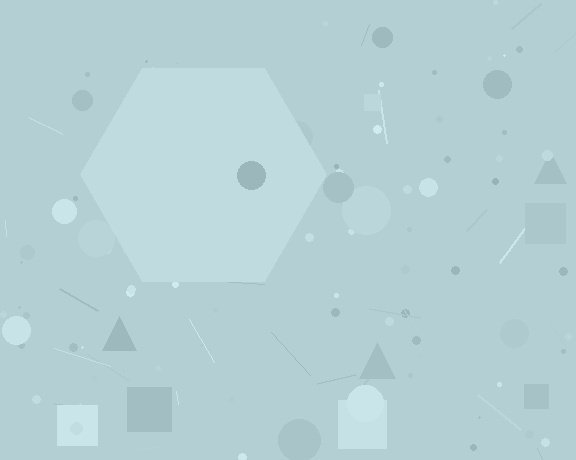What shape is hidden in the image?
A hexagon is hidden in the image.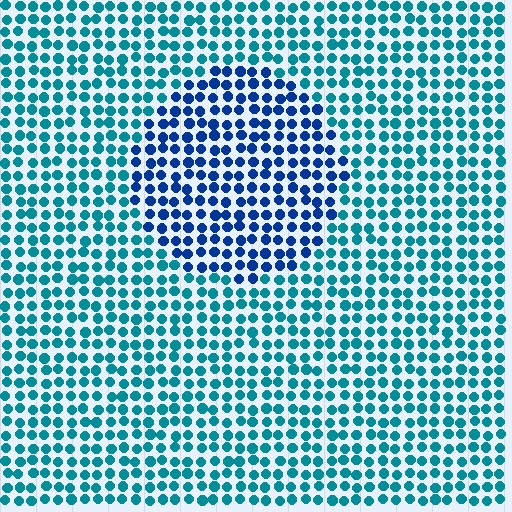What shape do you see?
I see a circle.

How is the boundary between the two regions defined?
The boundary is defined purely by a slight shift in hue (about 36 degrees). Spacing, size, and orientation are identical on both sides.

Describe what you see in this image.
The image is filled with small teal elements in a uniform arrangement. A circle-shaped region is visible where the elements are tinted to a slightly different hue, forming a subtle color boundary.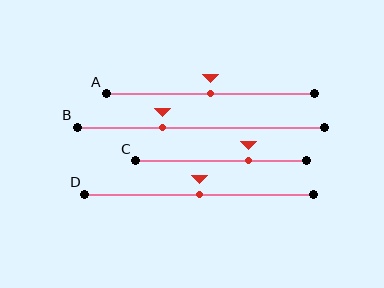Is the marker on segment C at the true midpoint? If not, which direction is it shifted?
No, the marker on segment C is shifted to the right by about 16% of the segment length.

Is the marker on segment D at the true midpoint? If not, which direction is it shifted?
Yes, the marker on segment D is at the true midpoint.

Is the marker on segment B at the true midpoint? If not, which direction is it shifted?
No, the marker on segment B is shifted to the left by about 15% of the segment length.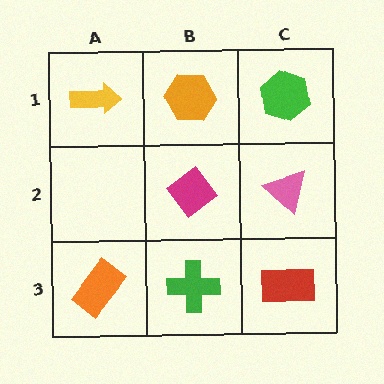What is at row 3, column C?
A red rectangle.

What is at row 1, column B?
An orange hexagon.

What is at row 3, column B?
A green cross.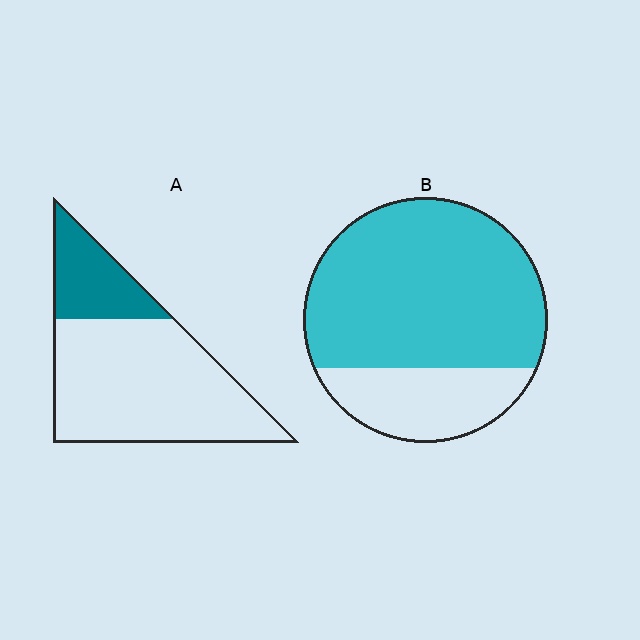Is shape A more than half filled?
No.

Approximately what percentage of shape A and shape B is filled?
A is approximately 25% and B is approximately 75%.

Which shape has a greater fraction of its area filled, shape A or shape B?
Shape B.